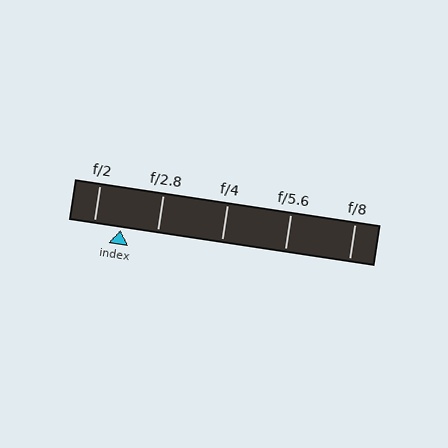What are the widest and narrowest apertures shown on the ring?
The widest aperture shown is f/2 and the narrowest is f/8.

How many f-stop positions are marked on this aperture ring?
There are 5 f-stop positions marked.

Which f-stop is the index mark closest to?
The index mark is closest to f/2.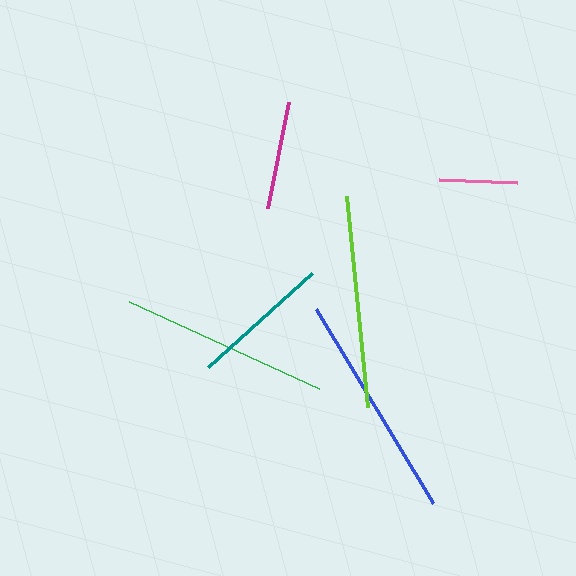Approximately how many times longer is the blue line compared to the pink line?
The blue line is approximately 2.9 times the length of the pink line.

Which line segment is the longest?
The blue line is the longest at approximately 227 pixels.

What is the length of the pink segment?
The pink segment is approximately 78 pixels long.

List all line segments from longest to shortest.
From longest to shortest: blue, lime, green, teal, magenta, pink.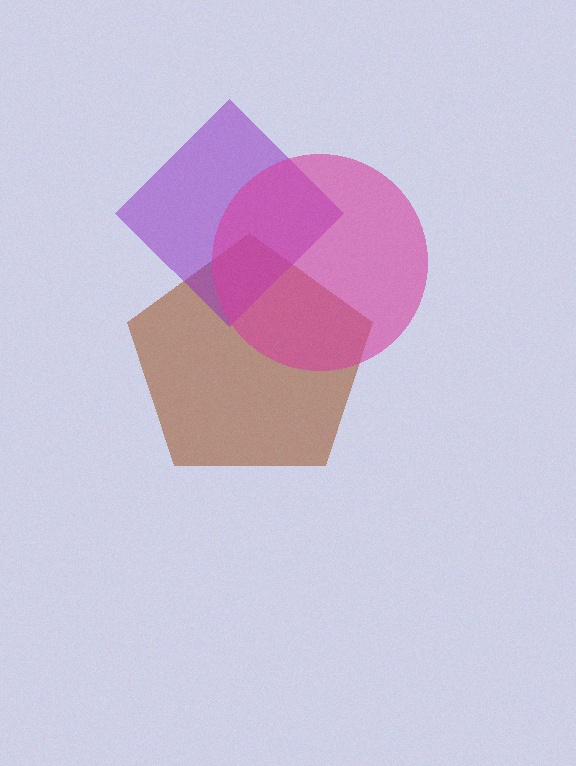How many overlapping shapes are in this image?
There are 3 overlapping shapes in the image.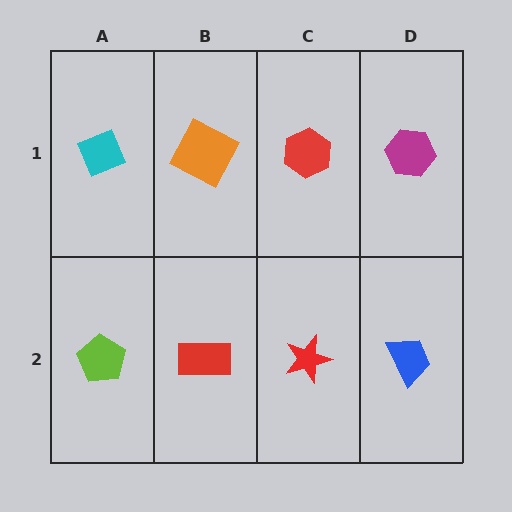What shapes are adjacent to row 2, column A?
A cyan diamond (row 1, column A), a red rectangle (row 2, column B).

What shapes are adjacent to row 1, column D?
A blue trapezoid (row 2, column D), a red hexagon (row 1, column C).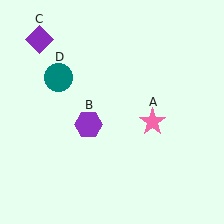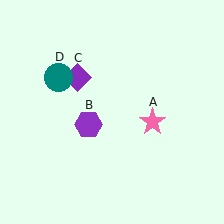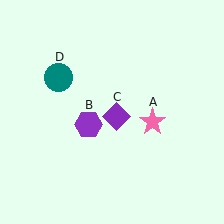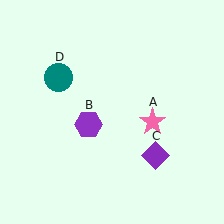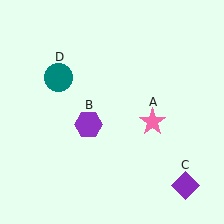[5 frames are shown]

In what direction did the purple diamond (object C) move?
The purple diamond (object C) moved down and to the right.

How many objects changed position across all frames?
1 object changed position: purple diamond (object C).